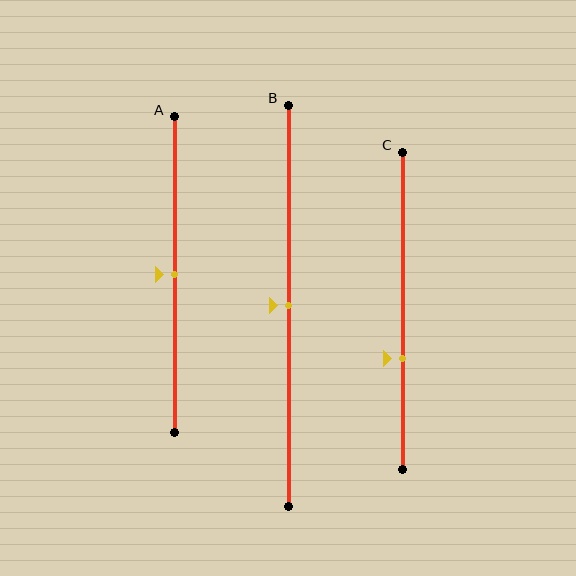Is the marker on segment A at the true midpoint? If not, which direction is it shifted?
Yes, the marker on segment A is at the true midpoint.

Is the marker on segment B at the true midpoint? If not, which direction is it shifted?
Yes, the marker on segment B is at the true midpoint.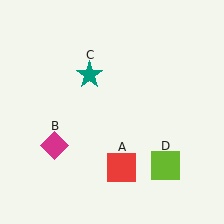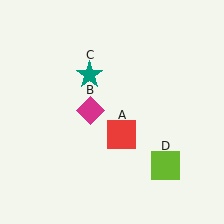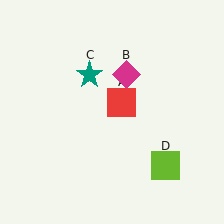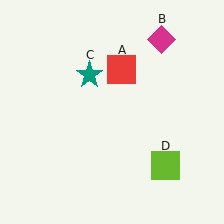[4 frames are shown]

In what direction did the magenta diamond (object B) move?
The magenta diamond (object B) moved up and to the right.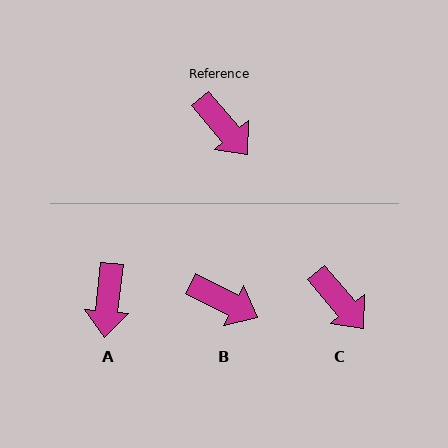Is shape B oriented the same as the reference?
No, it is off by about 23 degrees.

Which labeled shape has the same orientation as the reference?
C.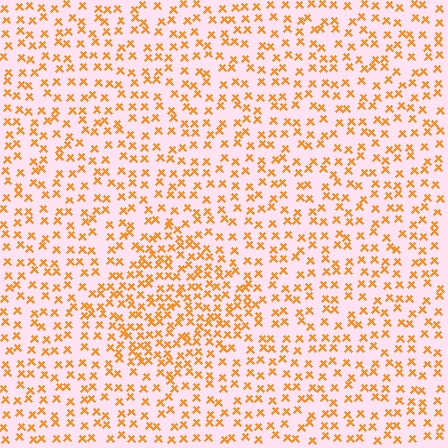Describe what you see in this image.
The image contains small orange elements arranged at two different densities. A diamond-shaped region is visible where the elements are more densely packed than the surrounding area.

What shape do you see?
I see a diamond.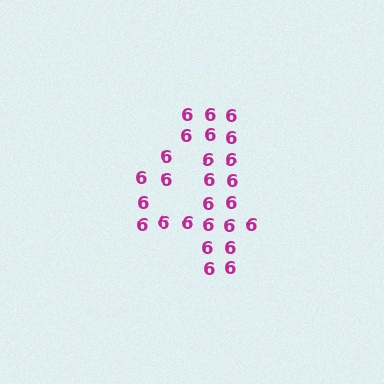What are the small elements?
The small elements are digit 6's.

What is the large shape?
The large shape is the digit 4.